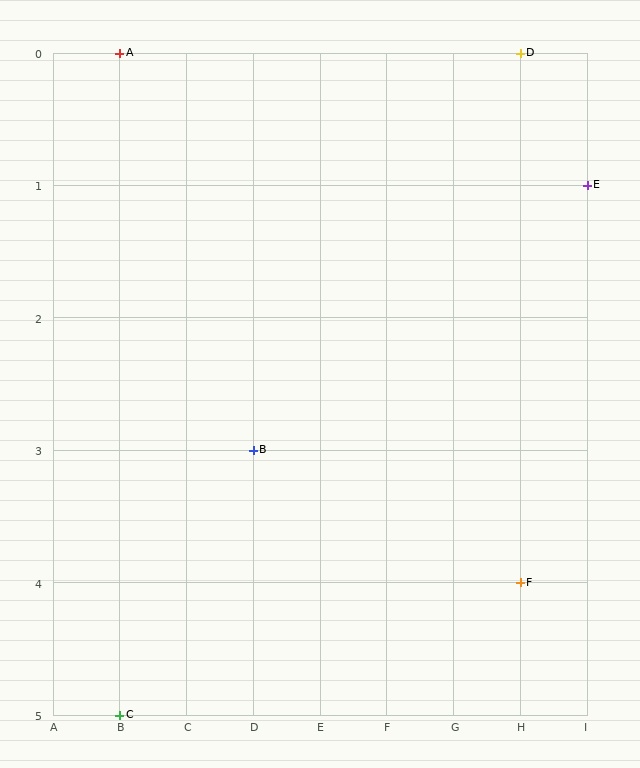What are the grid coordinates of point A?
Point A is at grid coordinates (B, 0).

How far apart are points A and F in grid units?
Points A and F are 6 columns and 4 rows apart (about 7.2 grid units diagonally).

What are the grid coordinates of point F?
Point F is at grid coordinates (H, 4).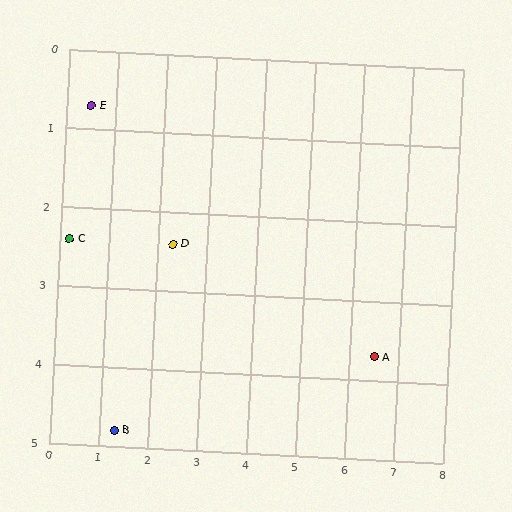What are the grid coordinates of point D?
Point D is at approximately (2.3, 2.4).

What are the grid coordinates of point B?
Point B is at approximately (1.3, 4.8).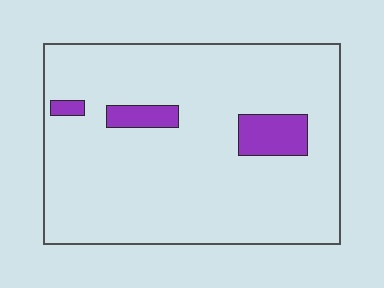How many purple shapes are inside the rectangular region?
3.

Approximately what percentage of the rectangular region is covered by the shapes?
Approximately 10%.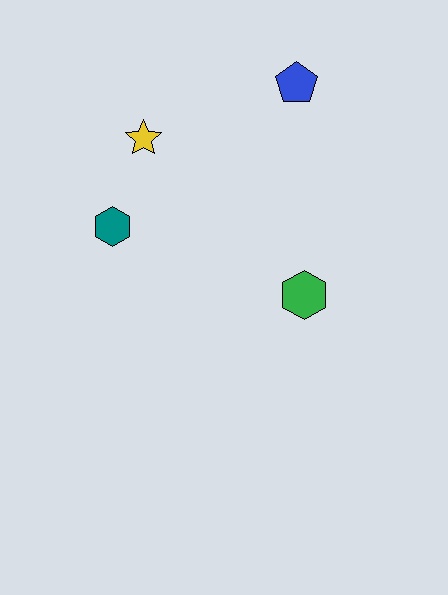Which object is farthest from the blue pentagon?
The teal hexagon is farthest from the blue pentagon.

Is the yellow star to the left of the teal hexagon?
No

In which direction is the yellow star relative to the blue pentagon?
The yellow star is to the left of the blue pentagon.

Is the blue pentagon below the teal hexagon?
No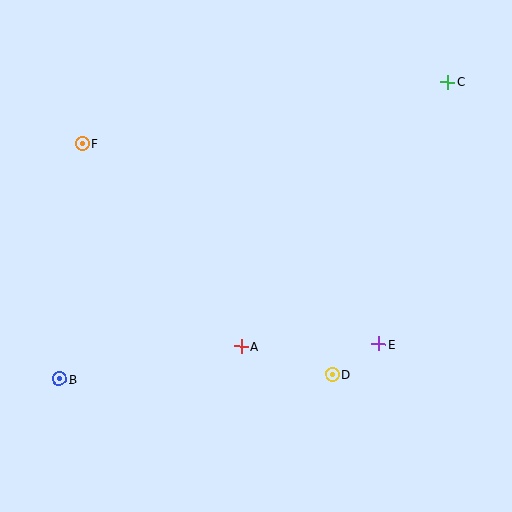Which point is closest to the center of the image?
Point A at (241, 346) is closest to the center.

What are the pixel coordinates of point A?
Point A is at (241, 346).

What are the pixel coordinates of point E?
Point E is at (379, 344).